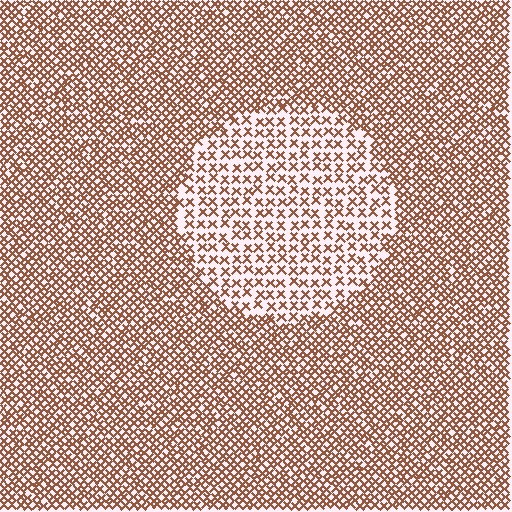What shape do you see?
I see a circle.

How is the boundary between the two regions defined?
The boundary is defined by a change in element density (approximately 2.0x ratio). All elements are the same color, size, and shape.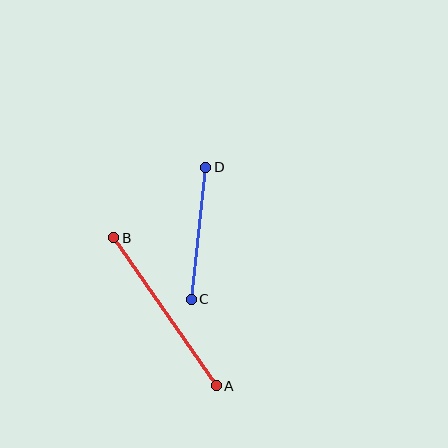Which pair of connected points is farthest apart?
Points A and B are farthest apart.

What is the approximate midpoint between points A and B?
The midpoint is at approximately (165, 312) pixels.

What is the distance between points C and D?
The distance is approximately 133 pixels.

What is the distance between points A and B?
The distance is approximately 180 pixels.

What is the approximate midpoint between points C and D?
The midpoint is at approximately (198, 233) pixels.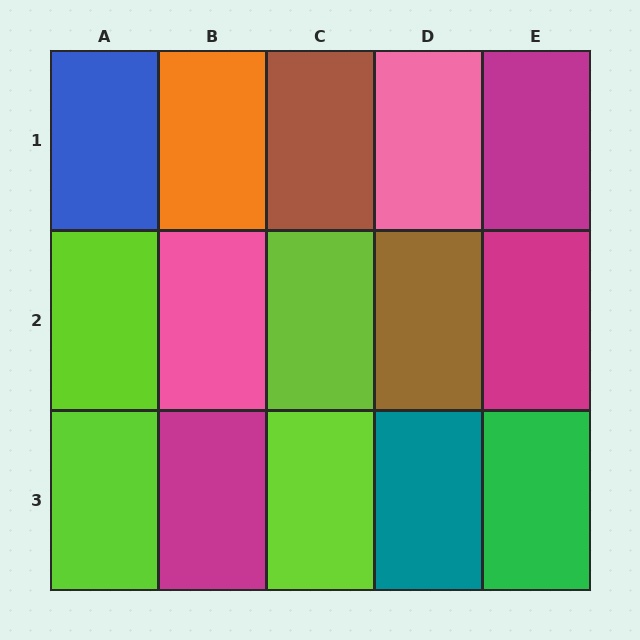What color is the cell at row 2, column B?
Pink.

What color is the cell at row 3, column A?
Lime.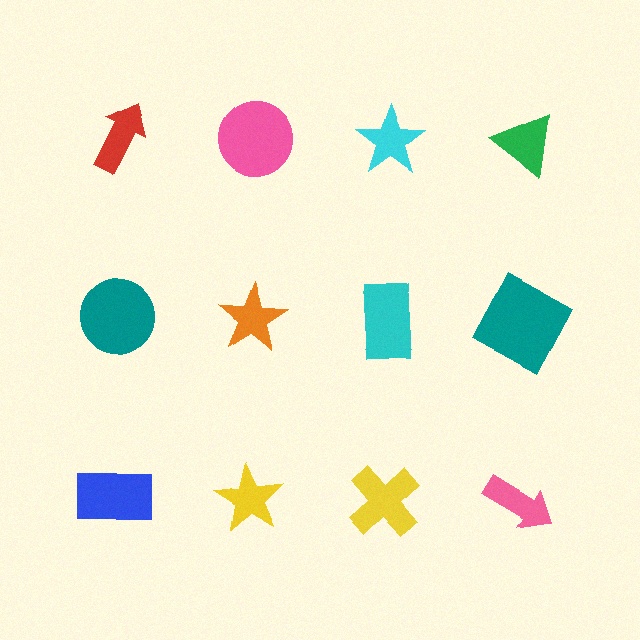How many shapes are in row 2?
4 shapes.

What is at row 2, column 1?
A teal circle.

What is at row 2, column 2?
An orange star.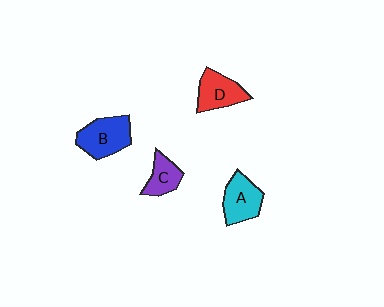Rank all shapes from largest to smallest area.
From largest to smallest: B (blue), A (cyan), D (red), C (purple).